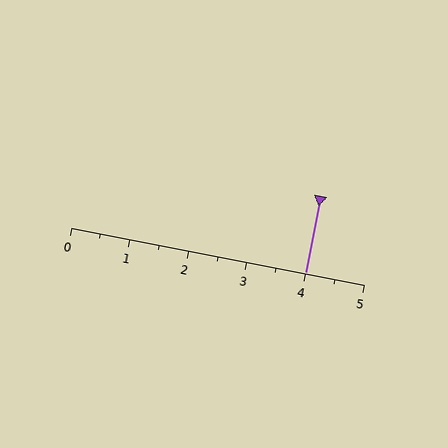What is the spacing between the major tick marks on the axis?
The major ticks are spaced 1 apart.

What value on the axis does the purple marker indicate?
The marker indicates approximately 4.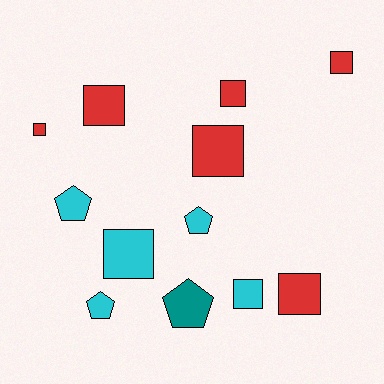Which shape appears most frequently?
Square, with 8 objects.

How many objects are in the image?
There are 12 objects.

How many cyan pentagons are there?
There are 3 cyan pentagons.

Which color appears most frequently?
Red, with 6 objects.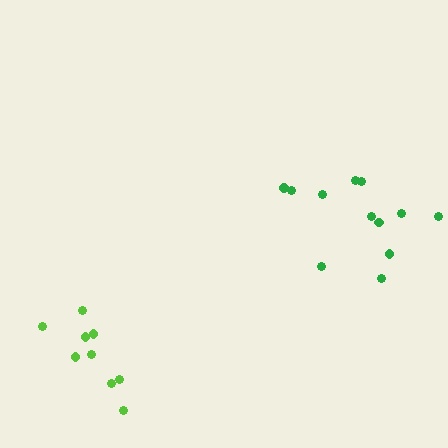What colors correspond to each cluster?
The clusters are colored: lime, green.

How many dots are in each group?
Group 1: 9 dots, Group 2: 12 dots (21 total).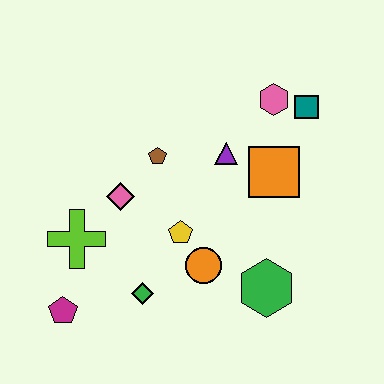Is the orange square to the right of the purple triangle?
Yes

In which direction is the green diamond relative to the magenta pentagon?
The green diamond is to the right of the magenta pentagon.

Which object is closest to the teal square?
The pink hexagon is closest to the teal square.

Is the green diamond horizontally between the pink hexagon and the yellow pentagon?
No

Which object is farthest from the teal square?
The magenta pentagon is farthest from the teal square.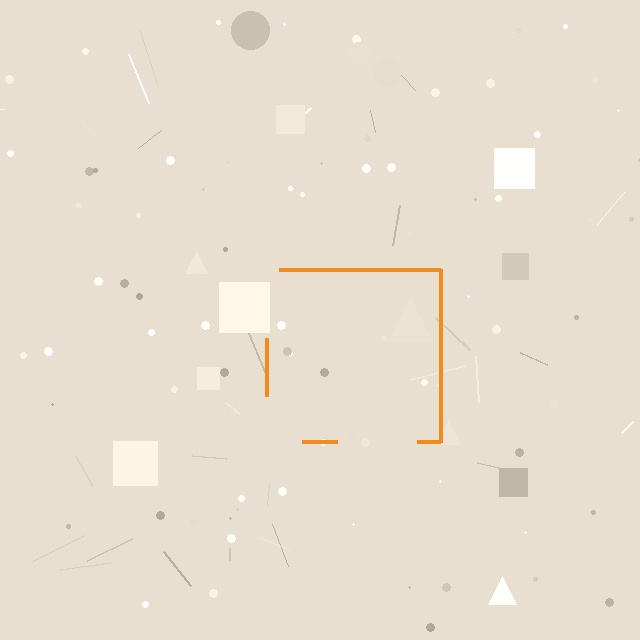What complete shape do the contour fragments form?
The contour fragments form a square.